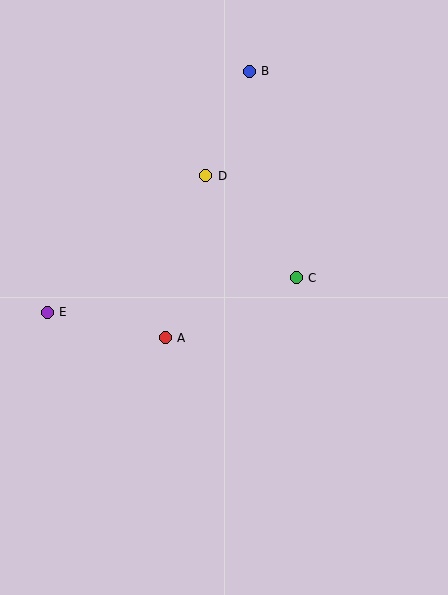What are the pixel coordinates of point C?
Point C is at (296, 278).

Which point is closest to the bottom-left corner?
Point E is closest to the bottom-left corner.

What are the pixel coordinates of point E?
Point E is at (47, 312).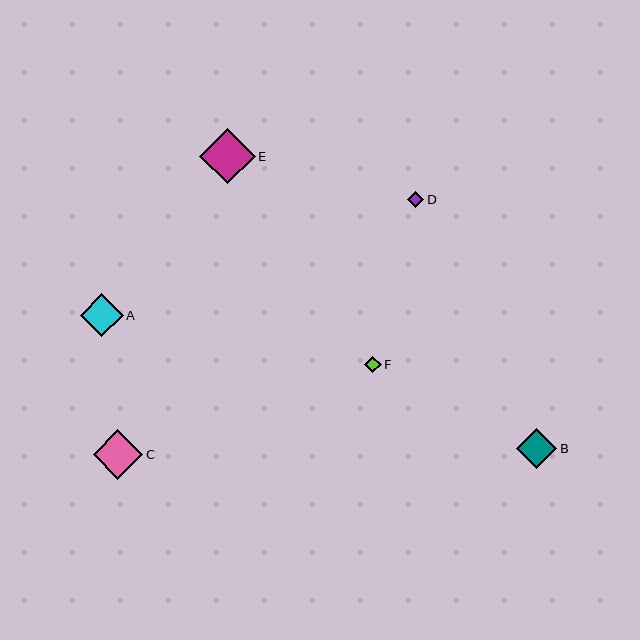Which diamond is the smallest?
Diamond D is the smallest with a size of approximately 16 pixels.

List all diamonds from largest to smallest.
From largest to smallest: E, C, A, B, F, D.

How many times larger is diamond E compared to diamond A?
Diamond E is approximately 1.3 times the size of diamond A.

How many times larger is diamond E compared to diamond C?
Diamond E is approximately 1.1 times the size of diamond C.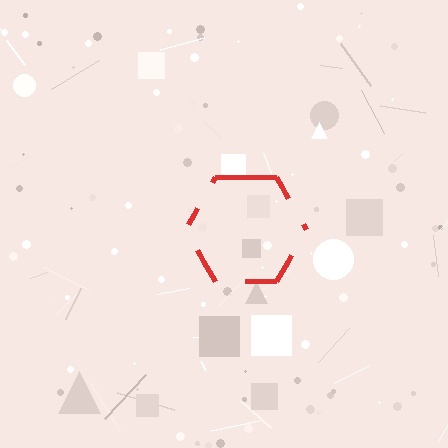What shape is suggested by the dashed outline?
The dashed outline suggests a hexagon.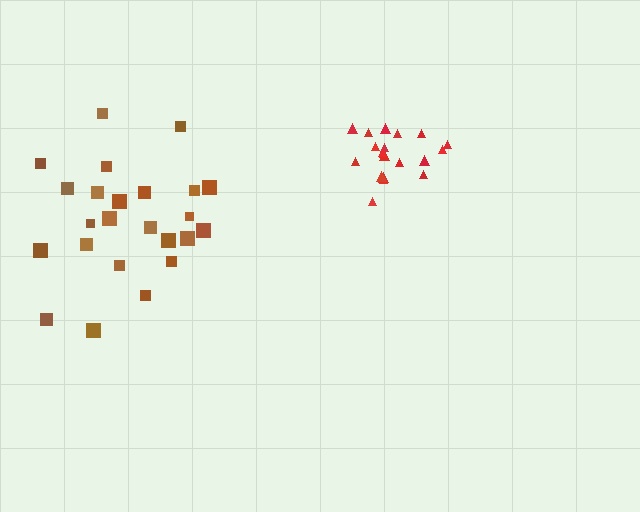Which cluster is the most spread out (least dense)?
Brown.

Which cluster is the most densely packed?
Red.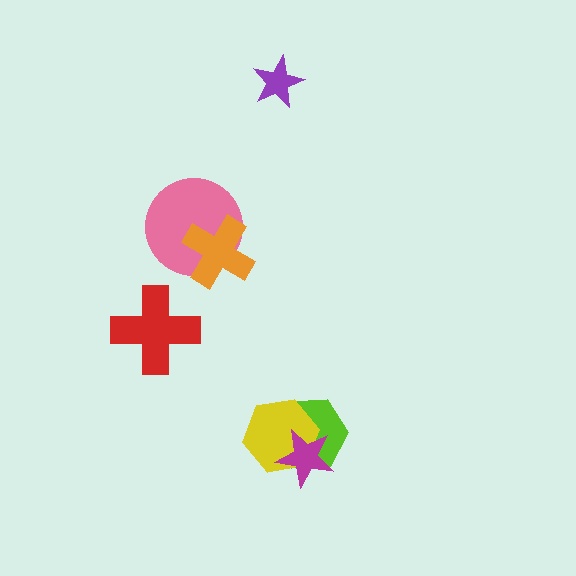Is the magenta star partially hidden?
No, no other shape covers it.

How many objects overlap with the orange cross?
1 object overlaps with the orange cross.